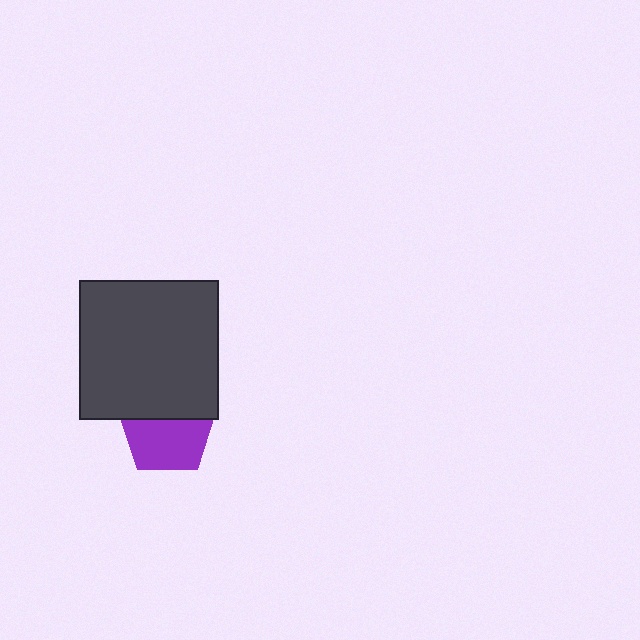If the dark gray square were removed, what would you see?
You would see the complete purple pentagon.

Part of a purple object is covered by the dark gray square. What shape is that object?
It is a pentagon.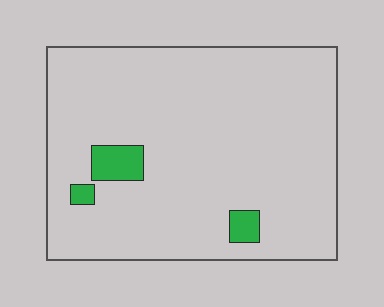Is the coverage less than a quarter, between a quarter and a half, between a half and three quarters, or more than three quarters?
Less than a quarter.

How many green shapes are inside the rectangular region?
3.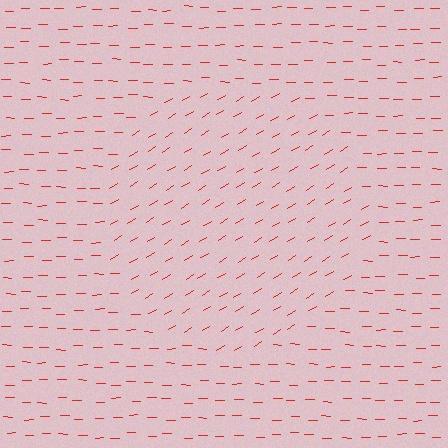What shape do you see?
I see a circle.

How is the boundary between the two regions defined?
The boundary is defined purely by a change in line orientation (approximately 31 degrees difference). All lines are the same color and thickness.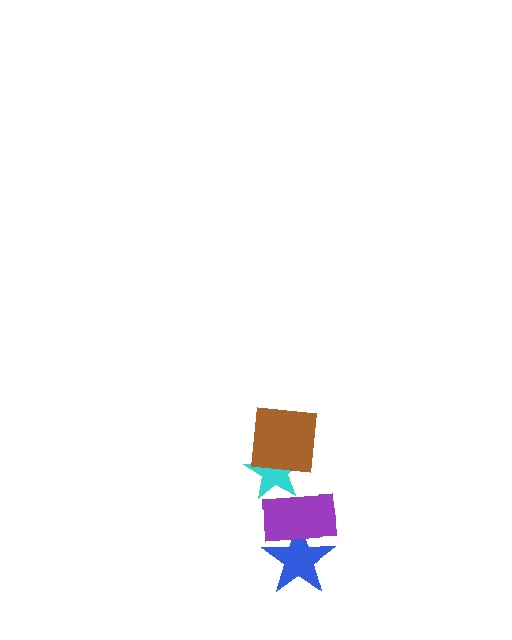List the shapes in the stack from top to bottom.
From top to bottom: the brown square, the cyan star, the purple rectangle, the blue star.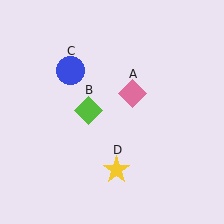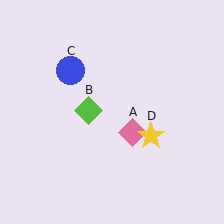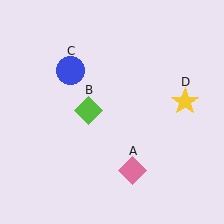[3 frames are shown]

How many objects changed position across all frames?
2 objects changed position: pink diamond (object A), yellow star (object D).